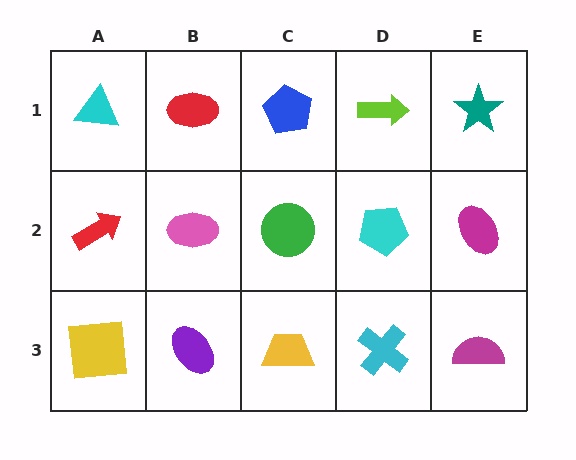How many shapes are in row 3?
5 shapes.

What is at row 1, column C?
A blue pentagon.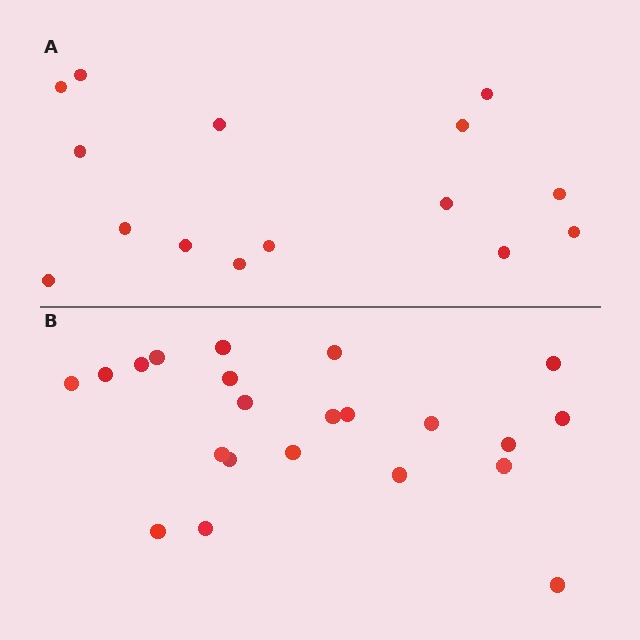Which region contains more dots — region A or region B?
Region B (the bottom region) has more dots.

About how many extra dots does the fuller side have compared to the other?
Region B has roughly 8 or so more dots than region A.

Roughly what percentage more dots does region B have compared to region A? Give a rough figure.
About 45% more.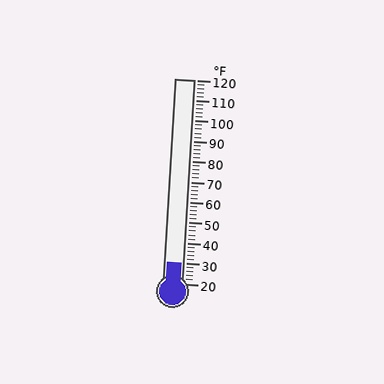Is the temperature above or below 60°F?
The temperature is below 60°F.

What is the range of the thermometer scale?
The thermometer scale ranges from 20°F to 120°F.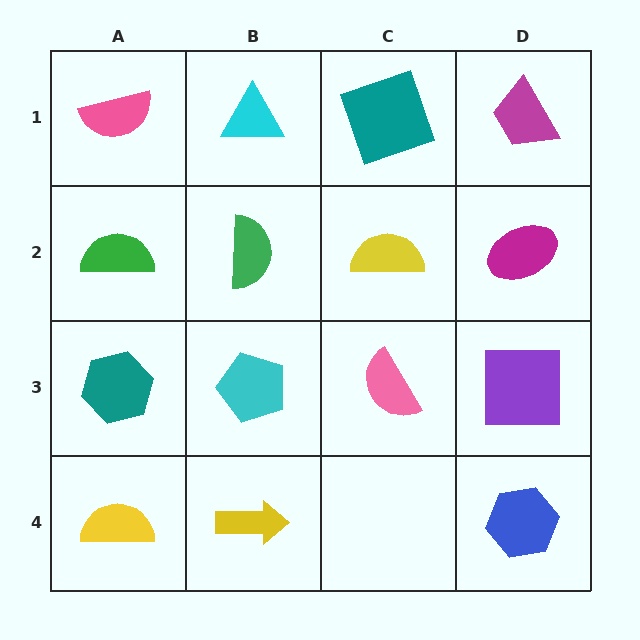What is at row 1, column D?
A magenta trapezoid.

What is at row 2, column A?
A green semicircle.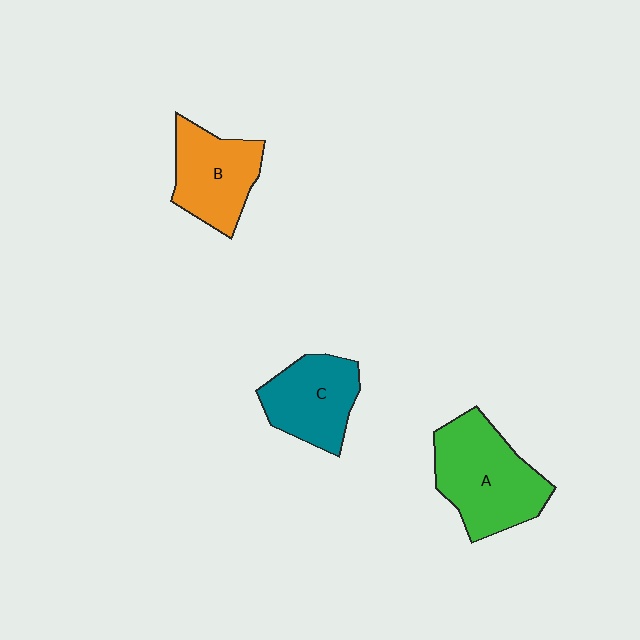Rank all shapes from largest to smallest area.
From largest to smallest: A (green), B (orange), C (teal).